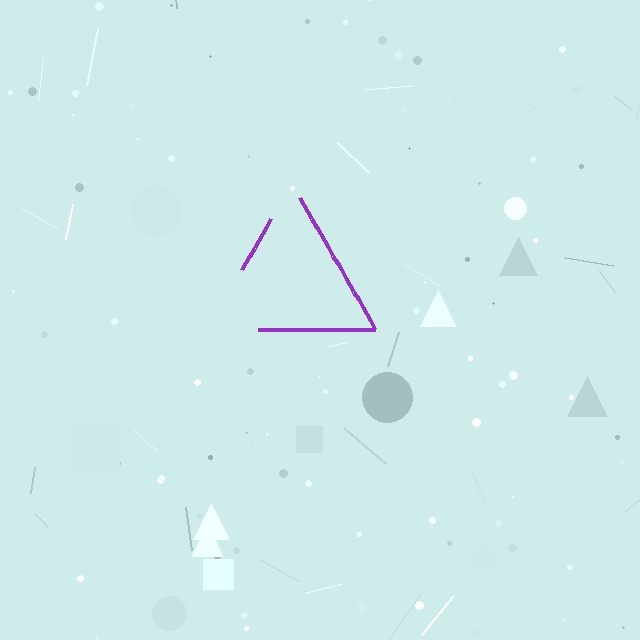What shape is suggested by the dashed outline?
The dashed outline suggests a triangle.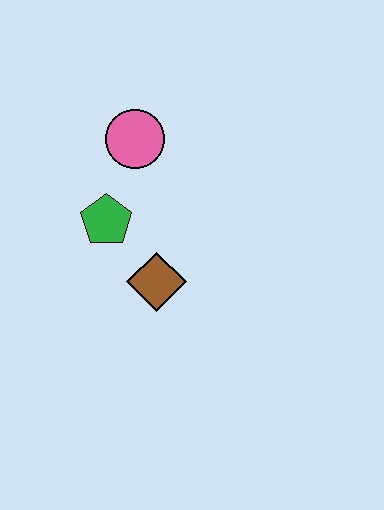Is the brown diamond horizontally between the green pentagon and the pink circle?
No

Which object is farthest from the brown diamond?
The pink circle is farthest from the brown diamond.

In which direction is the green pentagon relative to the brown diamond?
The green pentagon is above the brown diamond.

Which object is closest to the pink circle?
The green pentagon is closest to the pink circle.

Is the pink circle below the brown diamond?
No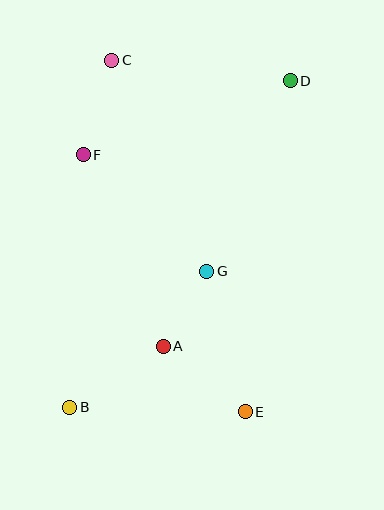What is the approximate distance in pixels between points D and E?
The distance between D and E is approximately 334 pixels.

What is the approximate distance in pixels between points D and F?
The distance between D and F is approximately 220 pixels.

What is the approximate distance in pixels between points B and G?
The distance between B and G is approximately 193 pixels.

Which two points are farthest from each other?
Points B and D are farthest from each other.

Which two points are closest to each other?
Points A and G are closest to each other.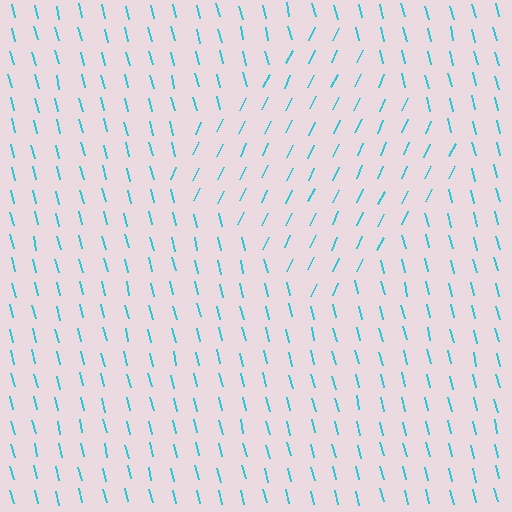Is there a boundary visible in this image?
Yes, there is a texture boundary formed by a change in line orientation.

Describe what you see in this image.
The image is filled with small cyan line segments. A diamond region in the image has lines oriented differently from the surrounding lines, creating a visible texture boundary.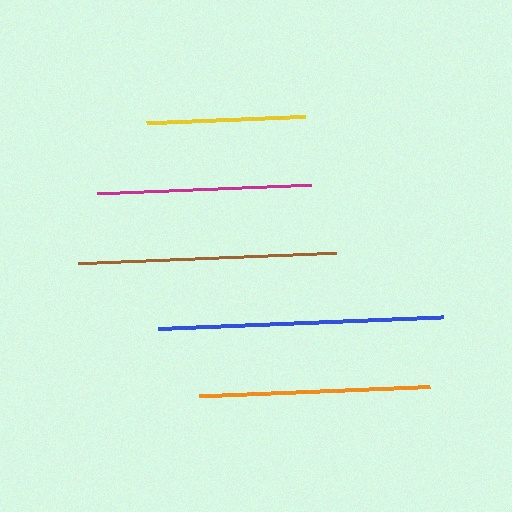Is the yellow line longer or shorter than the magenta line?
The magenta line is longer than the yellow line.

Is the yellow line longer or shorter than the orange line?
The orange line is longer than the yellow line.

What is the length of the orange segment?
The orange segment is approximately 231 pixels long.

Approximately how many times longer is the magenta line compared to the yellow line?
The magenta line is approximately 1.3 times the length of the yellow line.